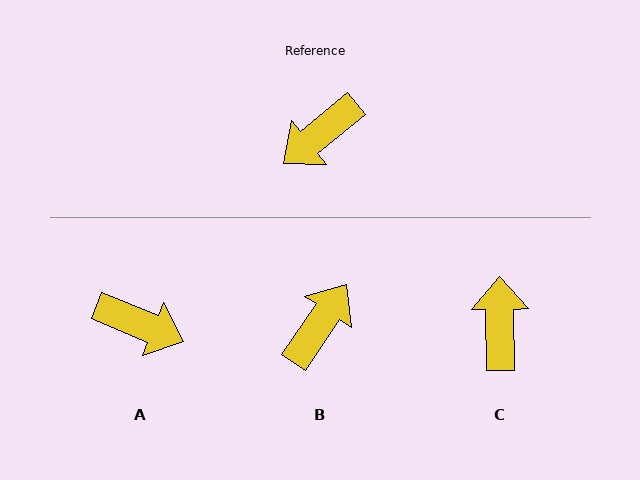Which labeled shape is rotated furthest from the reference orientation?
B, about 163 degrees away.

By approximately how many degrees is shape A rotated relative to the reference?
Approximately 119 degrees counter-clockwise.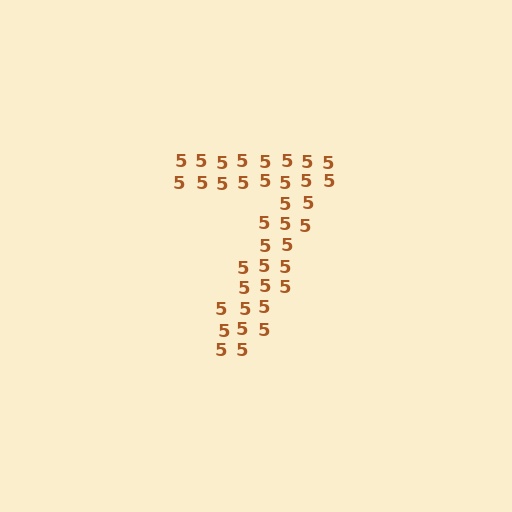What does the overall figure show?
The overall figure shows the digit 7.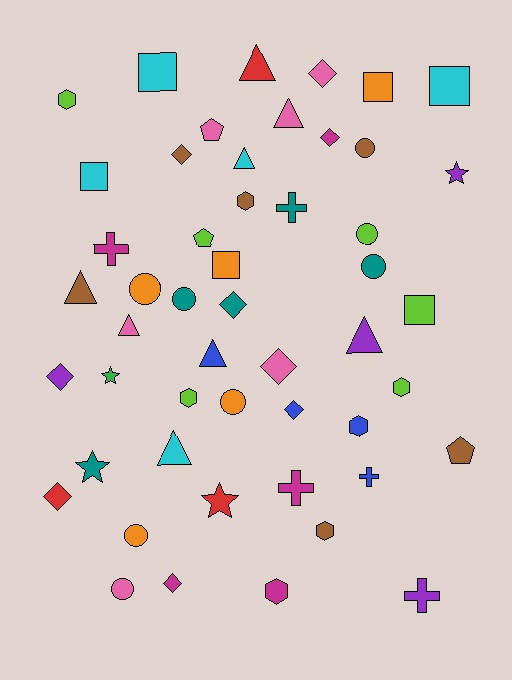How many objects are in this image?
There are 50 objects.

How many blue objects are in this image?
There are 4 blue objects.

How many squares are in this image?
There are 6 squares.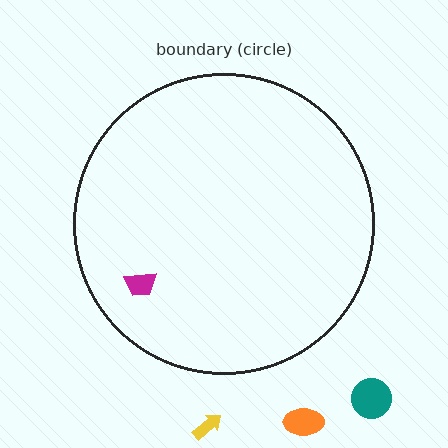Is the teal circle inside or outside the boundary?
Outside.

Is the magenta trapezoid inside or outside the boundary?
Inside.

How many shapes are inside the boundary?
1 inside, 3 outside.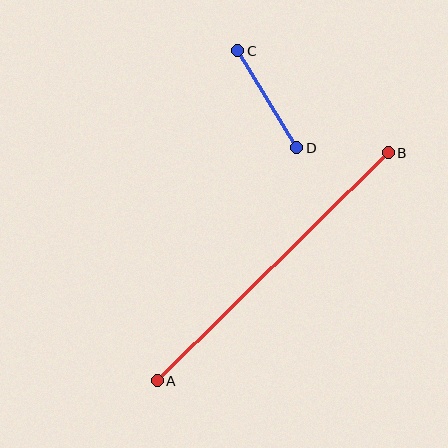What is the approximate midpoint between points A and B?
The midpoint is at approximately (273, 267) pixels.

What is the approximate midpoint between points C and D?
The midpoint is at approximately (267, 99) pixels.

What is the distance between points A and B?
The distance is approximately 324 pixels.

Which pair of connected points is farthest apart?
Points A and B are farthest apart.